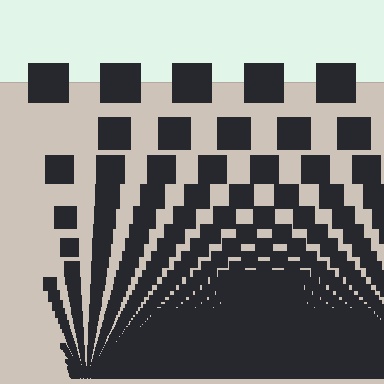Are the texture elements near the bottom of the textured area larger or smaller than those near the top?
Smaller. The gradient is inverted — elements near the bottom are smaller and denser.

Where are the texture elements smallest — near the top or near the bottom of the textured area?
Near the bottom.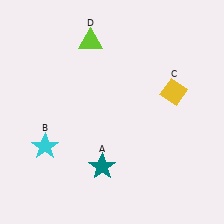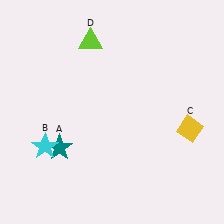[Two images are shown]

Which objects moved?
The objects that moved are: the teal star (A), the yellow diamond (C).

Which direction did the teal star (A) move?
The teal star (A) moved left.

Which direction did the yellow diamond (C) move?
The yellow diamond (C) moved down.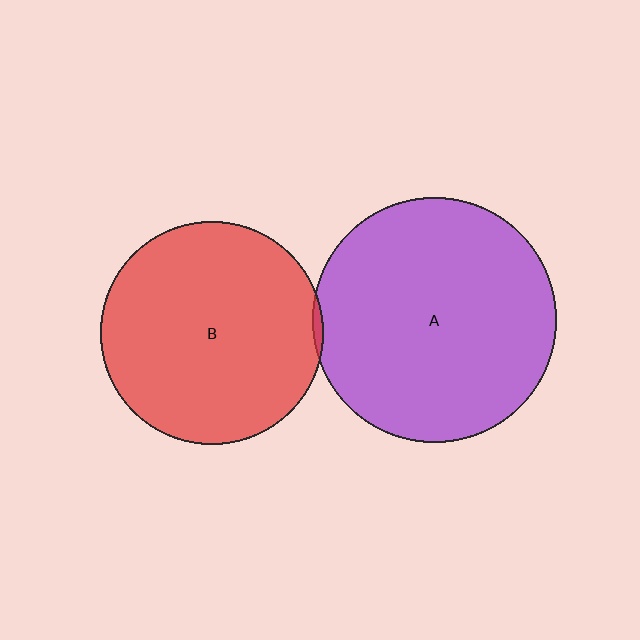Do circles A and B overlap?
Yes.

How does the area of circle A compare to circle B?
Approximately 1.2 times.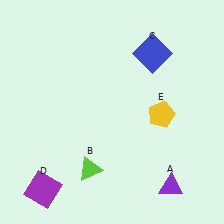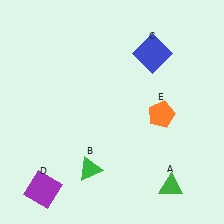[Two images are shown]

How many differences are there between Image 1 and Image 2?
There are 3 differences between the two images.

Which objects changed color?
A changed from purple to green. B changed from lime to green. E changed from yellow to orange.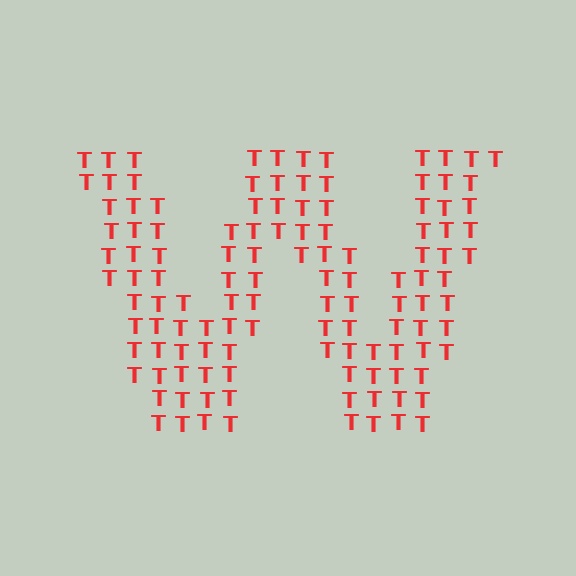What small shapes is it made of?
It is made of small letter T's.